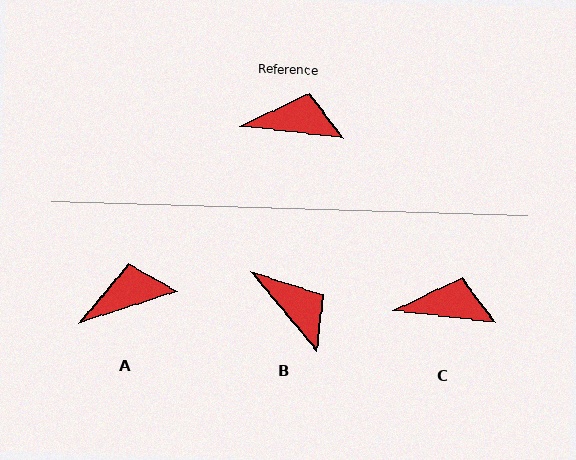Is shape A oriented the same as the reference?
No, it is off by about 25 degrees.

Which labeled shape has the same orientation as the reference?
C.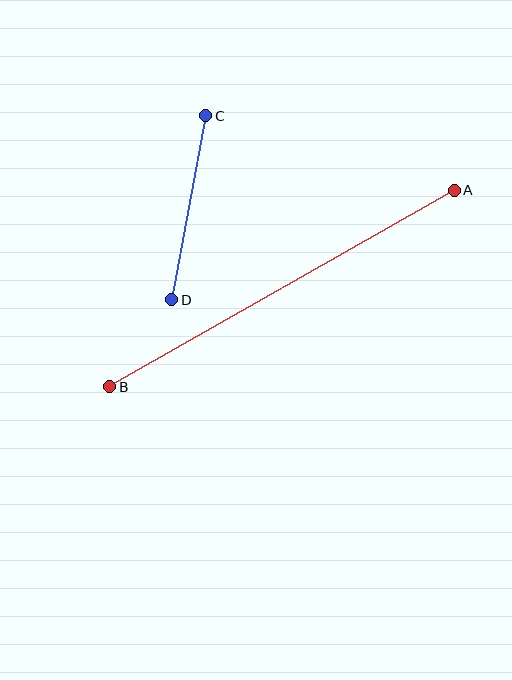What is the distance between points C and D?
The distance is approximately 187 pixels.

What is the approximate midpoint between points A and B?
The midpoint is at approximately (282, 289) pixels.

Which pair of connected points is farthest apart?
Points A and B are farthest apart.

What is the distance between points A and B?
The distance is approximately 397 pixels.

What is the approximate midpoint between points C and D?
The midpoint is at approximately (189, 208) pixels.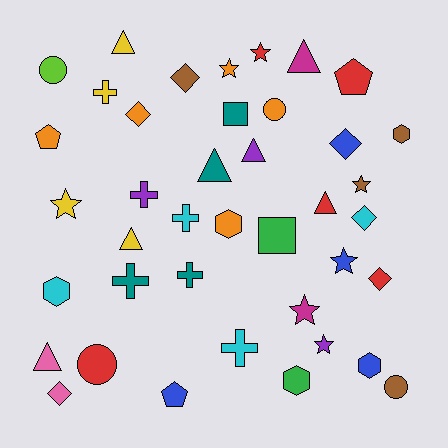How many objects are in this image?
There are 40 objects.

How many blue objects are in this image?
There are 4 blue objects.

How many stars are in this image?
There are 7 stars.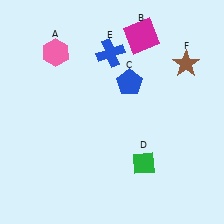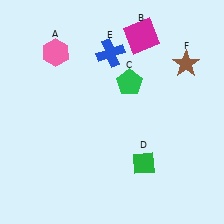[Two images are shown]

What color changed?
The pentagon (C) changed from blue in Image 1 to green in Image 2.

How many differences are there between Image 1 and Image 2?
There is 1 difference between the two images.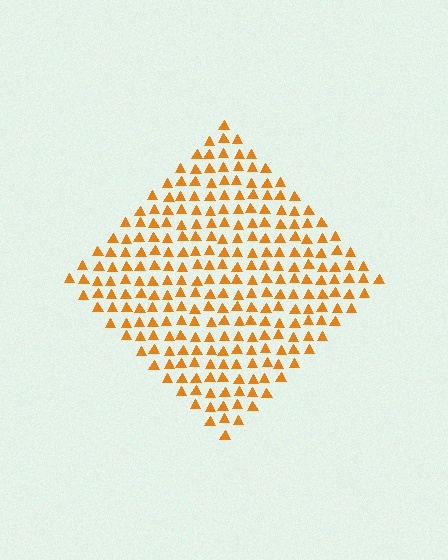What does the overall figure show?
The overall figure shows a diamond.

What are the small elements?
The small elements are triangles.